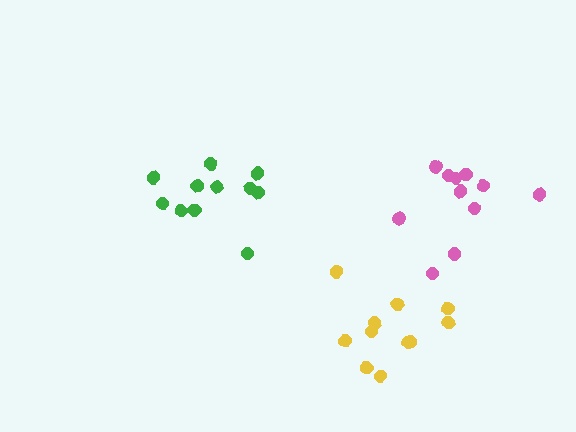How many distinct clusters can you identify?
There are 3 distinct clusters.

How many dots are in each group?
Group 1: 11 dots, Group 2: 11 dots, Group 3: 11 dots (33 total).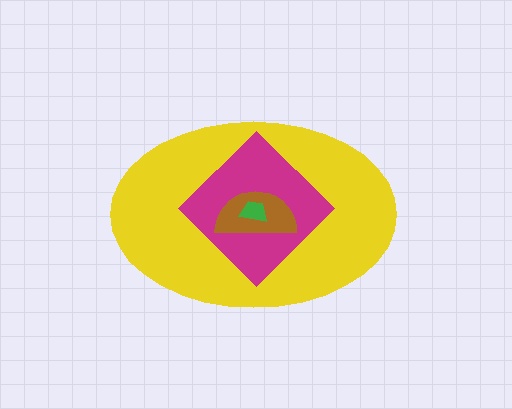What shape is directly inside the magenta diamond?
The brown semicircle.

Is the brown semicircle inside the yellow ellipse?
Yes.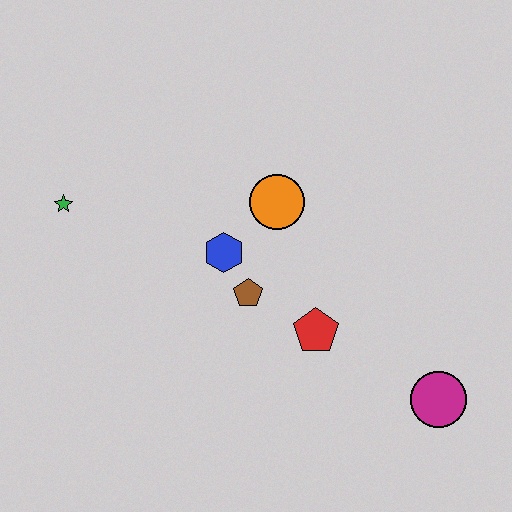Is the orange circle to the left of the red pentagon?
Yes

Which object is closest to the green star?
The blue hexagon is closest to the green star.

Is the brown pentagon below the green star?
Yes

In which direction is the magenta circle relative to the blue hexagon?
The magenta circle is to the right of the blue hexagon.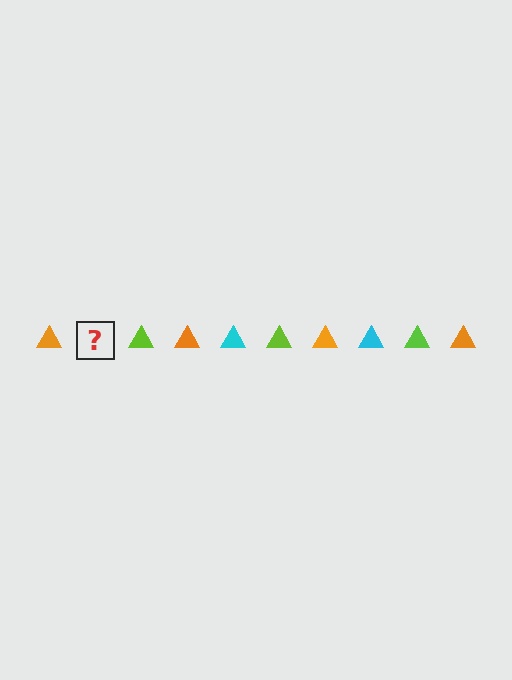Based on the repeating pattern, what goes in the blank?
The blank should be a cyan triangle.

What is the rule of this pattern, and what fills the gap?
The rule is that the pattern cycles through orange, cyan, lime triangles. The gap should be filled with a cyan triangle.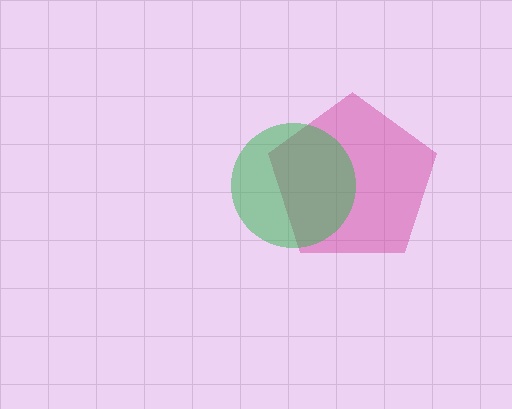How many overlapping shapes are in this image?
There are 2 overlapping shapes in the image.